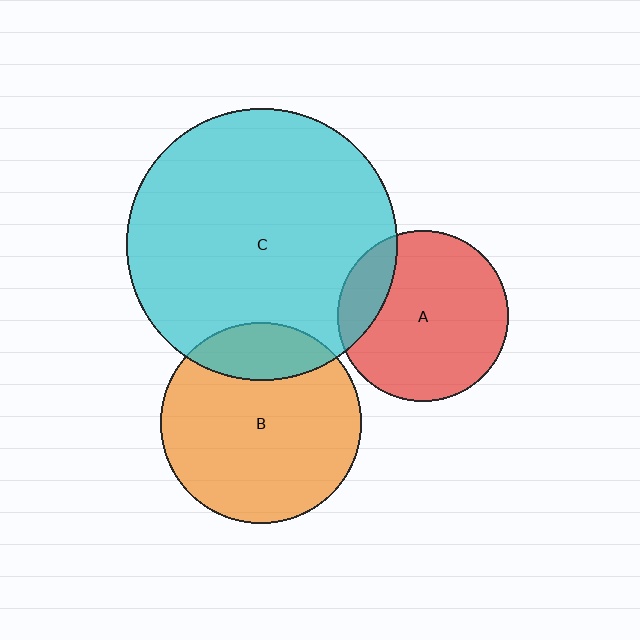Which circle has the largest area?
Circle C (cyan).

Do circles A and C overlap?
Yes.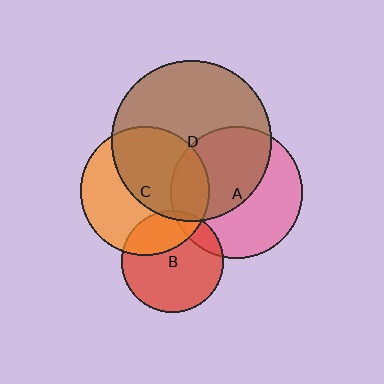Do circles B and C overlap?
Yes.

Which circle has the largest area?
Circle D (brown).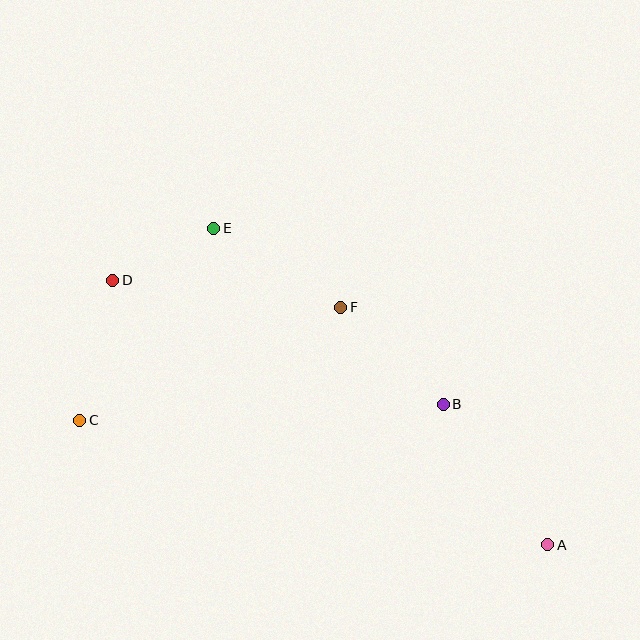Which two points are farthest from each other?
Points A and D are farthest from each other.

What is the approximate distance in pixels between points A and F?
The distance between A and F is approximately 315 pixels.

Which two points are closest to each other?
Points D and E are closest to each other.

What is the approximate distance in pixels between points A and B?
The distance between A and B is approximately 175 pixels.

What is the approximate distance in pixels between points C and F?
The distance between C and F is approximately 284 pixels.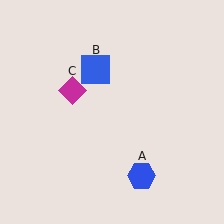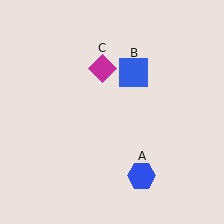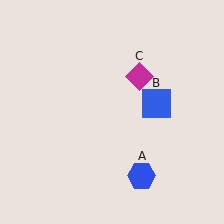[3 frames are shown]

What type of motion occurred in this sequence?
The blue square (object B), magenta diamond (object C) rotated clockwise around the center of the scene.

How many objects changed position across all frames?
2 objects changed position: blue square (object B), magenta diamond (object C).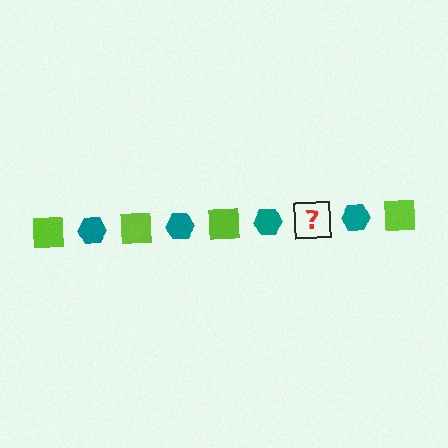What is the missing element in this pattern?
The missing element is a lime square.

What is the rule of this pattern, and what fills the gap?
The rule is that the pattern alternates between lime square and teal hexagon. The gap should be filled with a lime square.